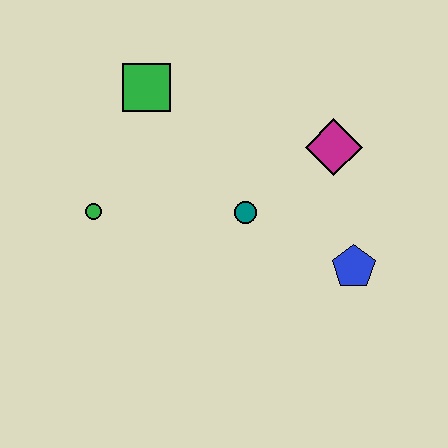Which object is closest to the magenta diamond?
The teal circle is closest to the magenta diamond.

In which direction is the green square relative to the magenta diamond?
The green square is to the left of the magenta diamond.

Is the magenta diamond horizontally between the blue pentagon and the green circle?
Yes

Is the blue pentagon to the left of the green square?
No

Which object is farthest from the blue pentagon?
The green square is farthest from the blue pentagon.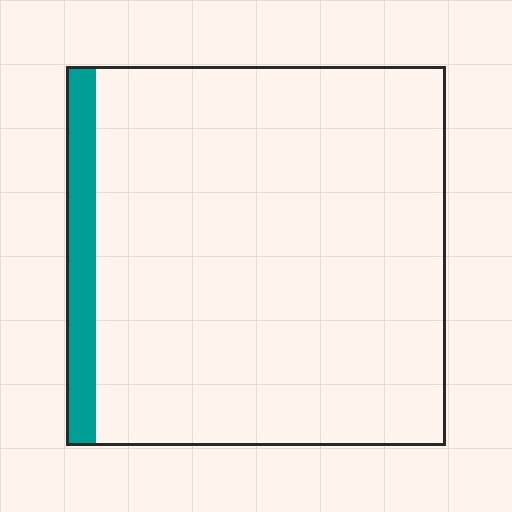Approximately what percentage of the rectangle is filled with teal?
Approximately 10%.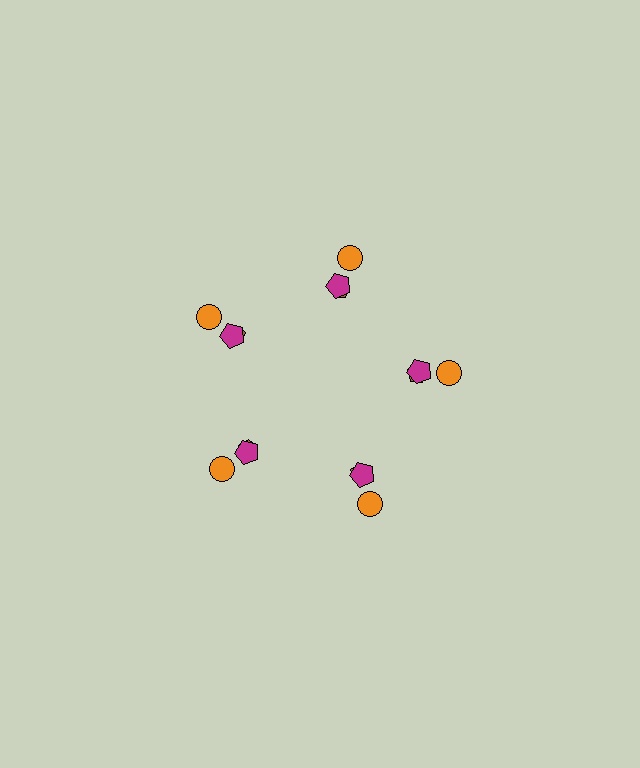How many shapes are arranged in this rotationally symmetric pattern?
There are 15 shapes, arranged in 5 groups of 3.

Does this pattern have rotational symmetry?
Yes, this pattern has 5-fold rotational symmetry. It looks the same after rotating 72 degrees around the center.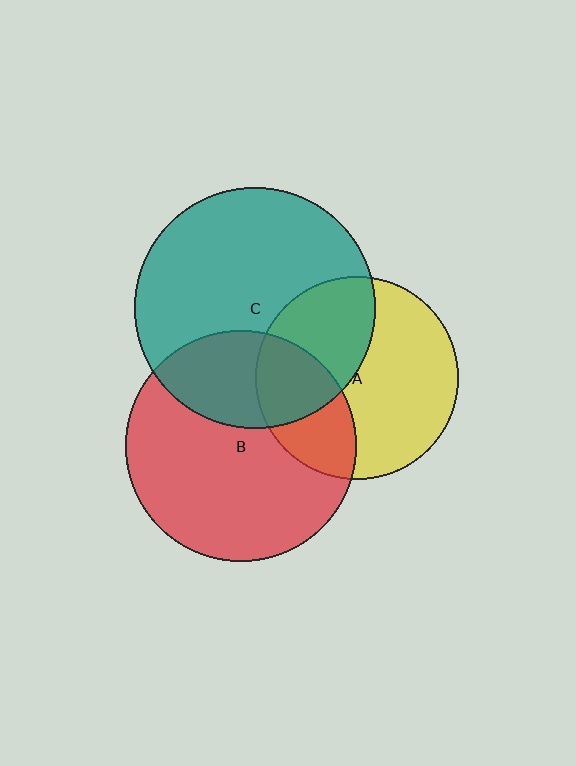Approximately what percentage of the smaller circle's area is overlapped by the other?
Approximately 40%.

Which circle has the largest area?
Circle C (teal).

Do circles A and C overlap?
Yes.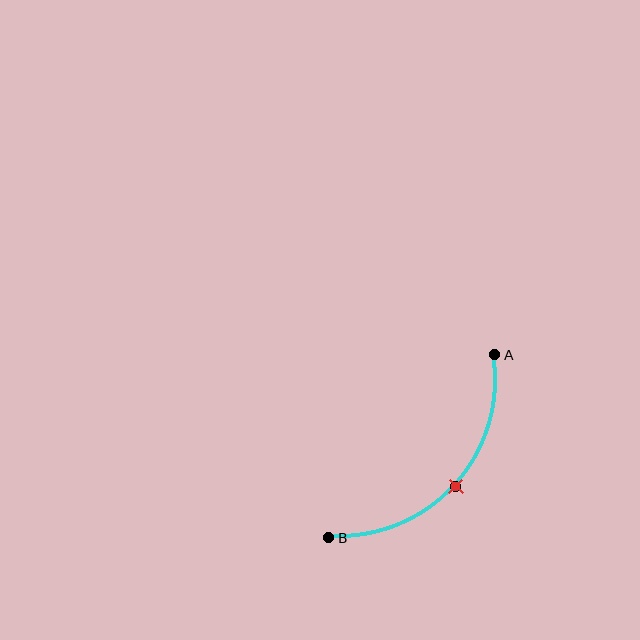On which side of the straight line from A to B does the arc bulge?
The arc bulges below and to the right of the straight line connecting A and B.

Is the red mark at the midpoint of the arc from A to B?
Yes. The red mark lies on the arc at equal arc-length from both A and B — it is the arc midpoint.